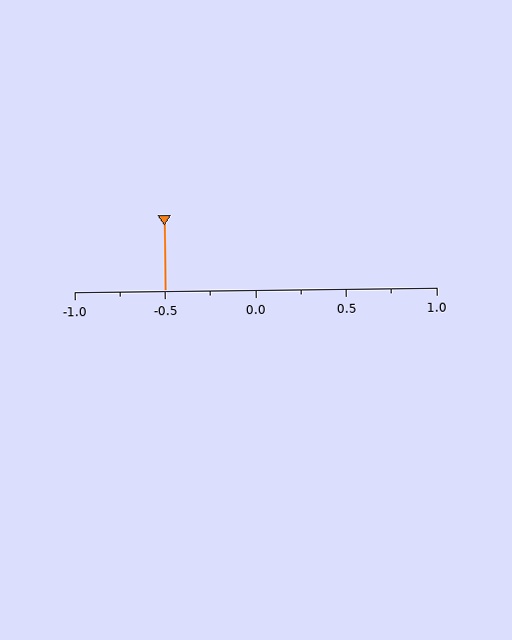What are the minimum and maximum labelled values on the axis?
The axis runs from -1.0 to 1.0.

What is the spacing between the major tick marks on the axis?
The major ticks are spaced 0.5 apart.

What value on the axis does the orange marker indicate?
The marker indicates approximately -0.5.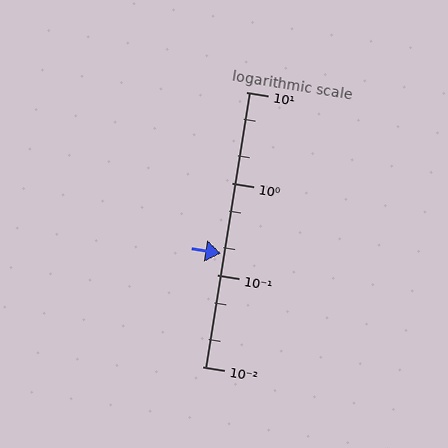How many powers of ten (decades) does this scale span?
The scale spans 3 decades, from 0.01 to 10.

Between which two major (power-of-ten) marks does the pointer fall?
The pointer is between 0.1 and 1.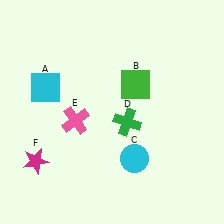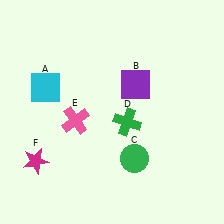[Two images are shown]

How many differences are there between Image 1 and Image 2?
There are 2 differences between the two images.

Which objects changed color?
B changed from green to purple. C changed from cyan to green.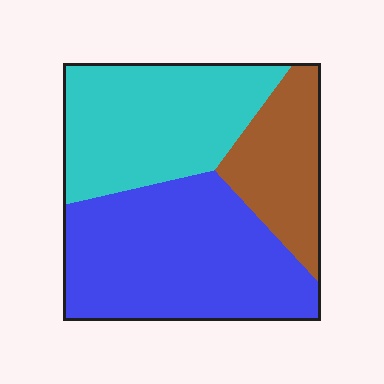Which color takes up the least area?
Brown, at roughly 20%.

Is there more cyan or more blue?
Blue.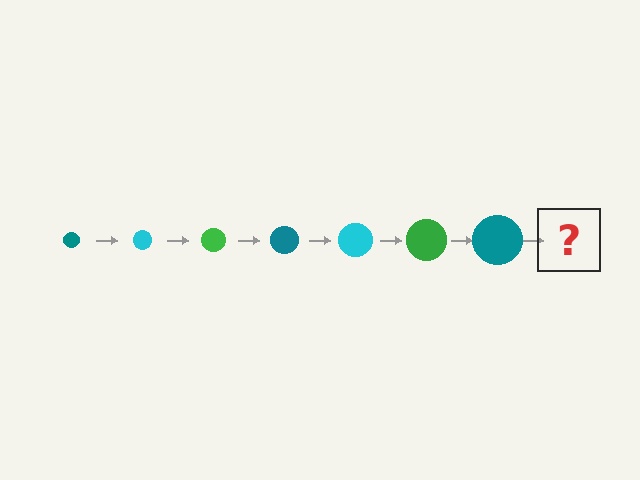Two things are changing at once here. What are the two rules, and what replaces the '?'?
The two rules are that the circle grows larger each step and the color cycles through teal, cyan, and green. The '?' should be a cyan circle, larger than the previous one.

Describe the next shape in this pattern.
It should be a cyan circle, larger than the previous one.